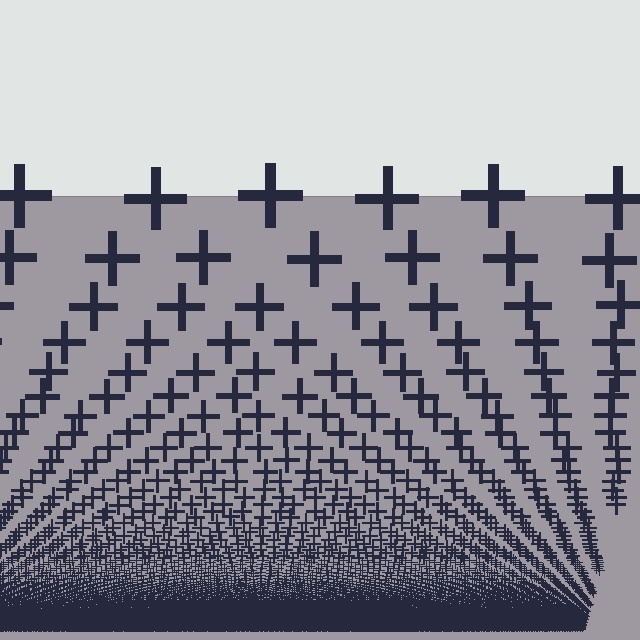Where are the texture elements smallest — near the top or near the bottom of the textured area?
Near the bottom.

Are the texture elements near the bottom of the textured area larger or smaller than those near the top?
Smaller. The gradient is inverted — elements near the bottom are smaller and denser.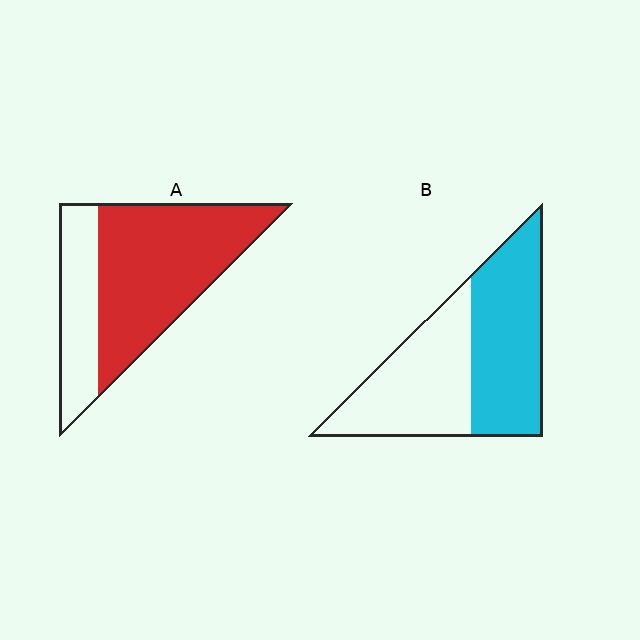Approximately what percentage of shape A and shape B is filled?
A is approximately 70% and B is approximately 50%.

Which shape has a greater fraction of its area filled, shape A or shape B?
Shape A.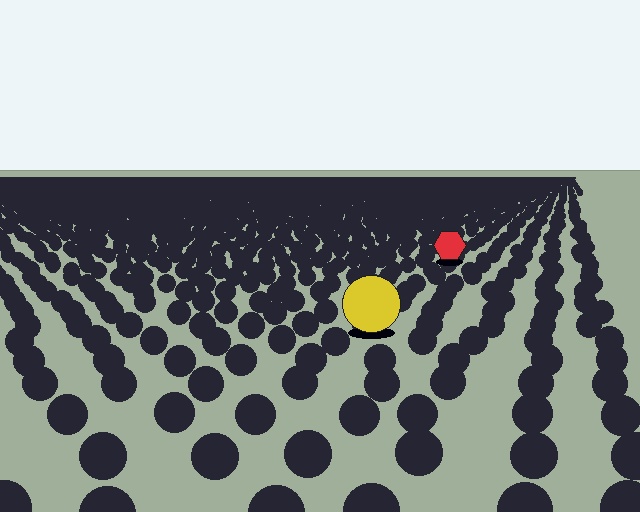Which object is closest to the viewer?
The yellow circle is closest. The texture marks near it are larger and more spread out.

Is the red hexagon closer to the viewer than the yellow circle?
No. The yellow circle is closer — you can tell from the texture gradient: the ground texture is coarser near it.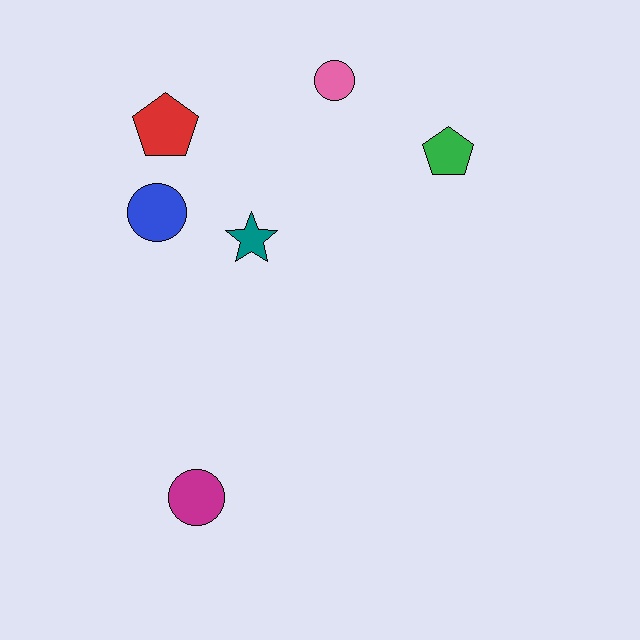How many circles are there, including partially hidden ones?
There are 3 circles.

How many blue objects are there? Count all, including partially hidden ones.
There is 1 blue object.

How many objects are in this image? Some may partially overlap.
There are 6 objects.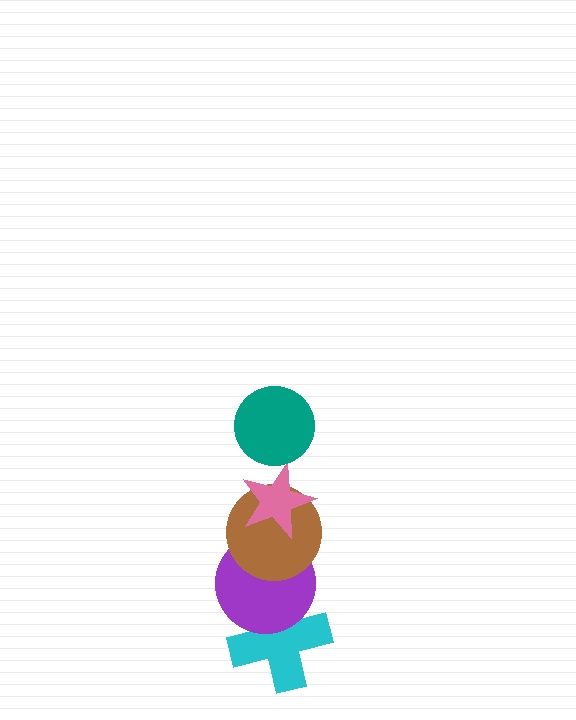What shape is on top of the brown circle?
The pink star is on top of the brown circle.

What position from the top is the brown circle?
The brown circle is 3rd from the top.